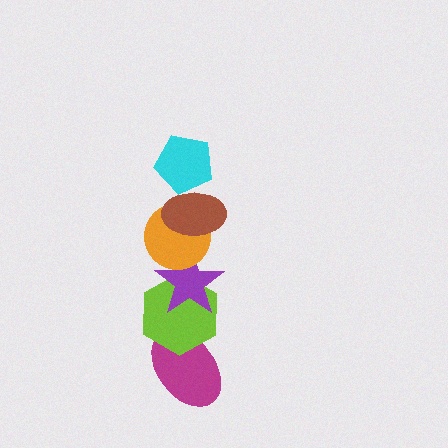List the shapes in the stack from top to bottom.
From top to bottom: the cyan pentagon, the brown ellipse, the orange circle, the purple star, the lime hexagon, the magenta ellipse.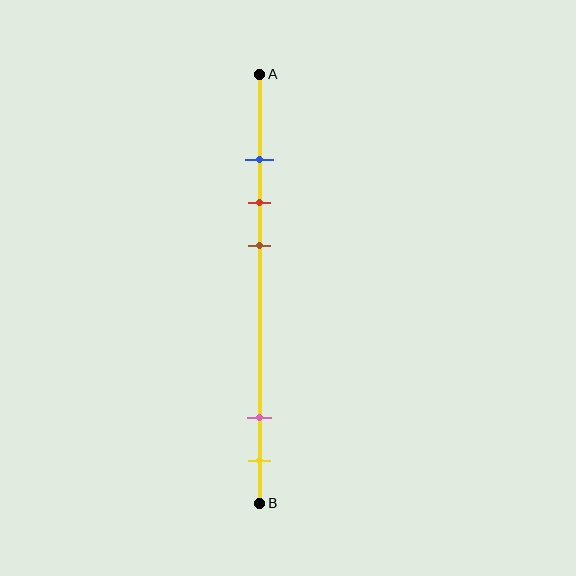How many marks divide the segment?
There are 5 marks dividing the segment.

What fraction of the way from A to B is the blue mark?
The blue mark is approximately 20% (0.2) of the way from A to B.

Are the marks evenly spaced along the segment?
No, the marks are not evenly spaced.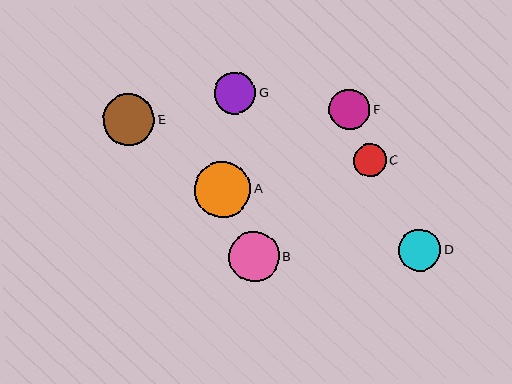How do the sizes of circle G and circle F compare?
Circle G and circle F are approximately the same size.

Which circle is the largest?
Circle A is the largest with a size of approximately 56 pixels.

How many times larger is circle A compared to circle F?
Circle A is approximately 1.4 times the size of circle F.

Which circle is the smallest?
Circle C is the smallest with a size of approximately 33 pixels.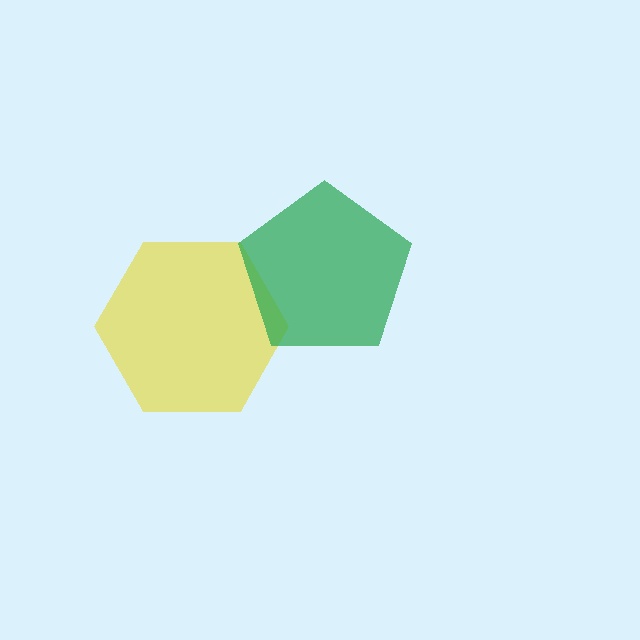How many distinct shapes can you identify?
There are 2 distinct shapes: a yellow hexagon, a green pentagon.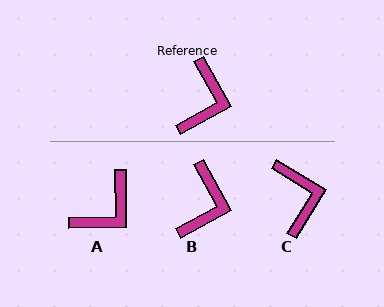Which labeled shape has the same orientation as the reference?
B.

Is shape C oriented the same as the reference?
No, it is off by about 30 degrees.